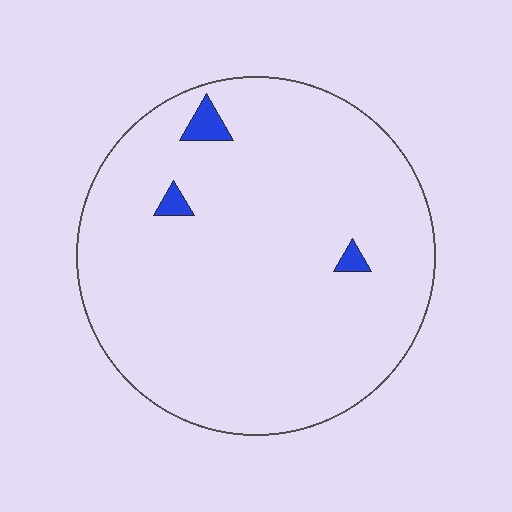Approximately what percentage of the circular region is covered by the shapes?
Approximately 5%.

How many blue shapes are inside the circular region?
3.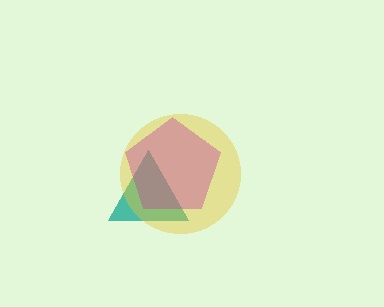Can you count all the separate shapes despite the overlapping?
Yes, there are 3 separate shapes.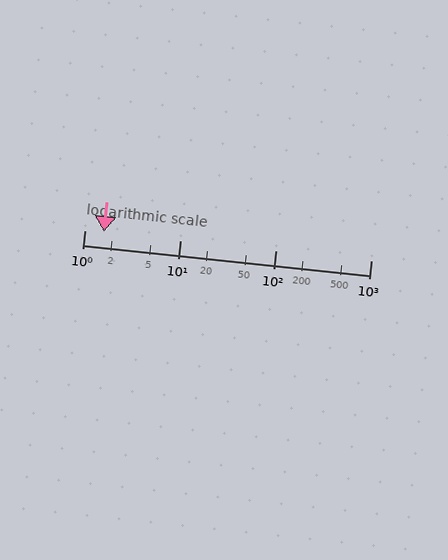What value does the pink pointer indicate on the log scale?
The pointer indicates approximately 1.6.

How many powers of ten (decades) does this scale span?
The scale spans 3 decades, from 1 to 1000.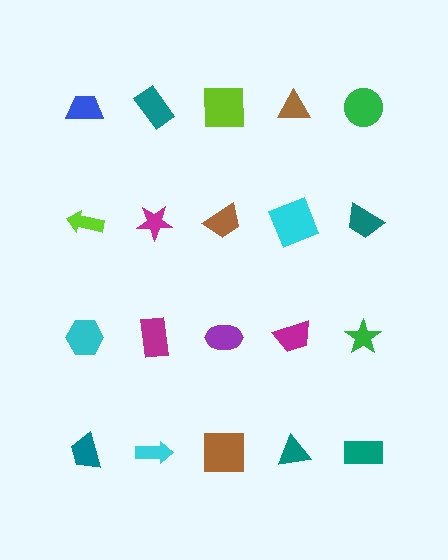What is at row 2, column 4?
A cyan square.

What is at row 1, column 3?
A lime square.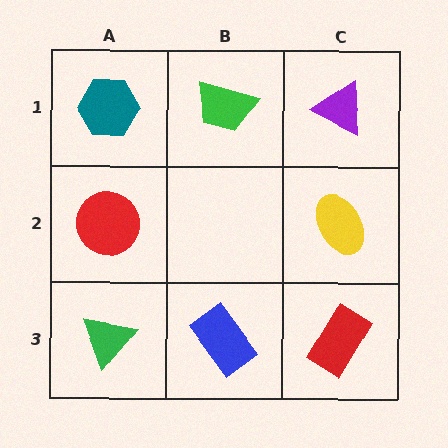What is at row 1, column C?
A purple triangle.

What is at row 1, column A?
A teal hexagon.